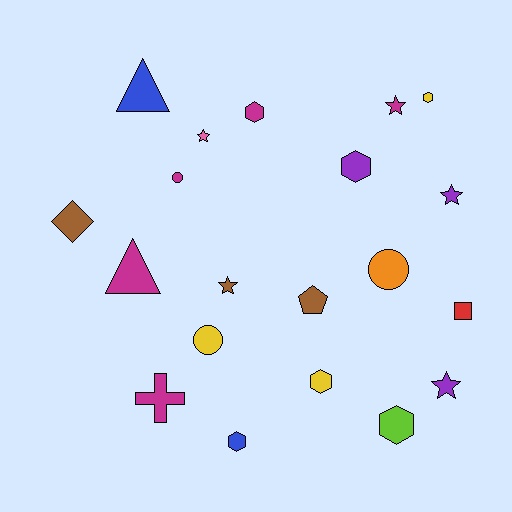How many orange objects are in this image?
There is 1 orange object.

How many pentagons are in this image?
There is 1 pentagon.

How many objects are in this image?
There are 20 objects.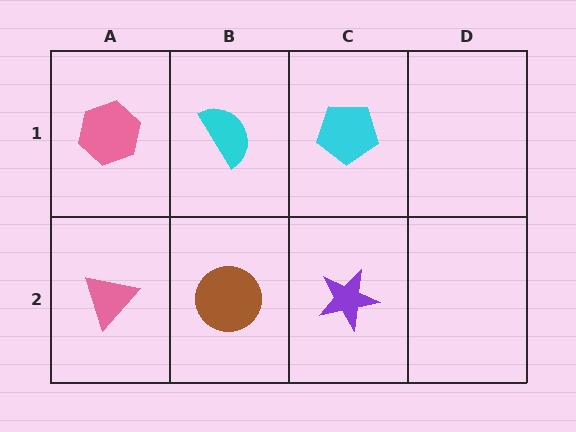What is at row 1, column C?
A cyan pentagon.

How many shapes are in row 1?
3 shapes.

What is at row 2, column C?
A purple star.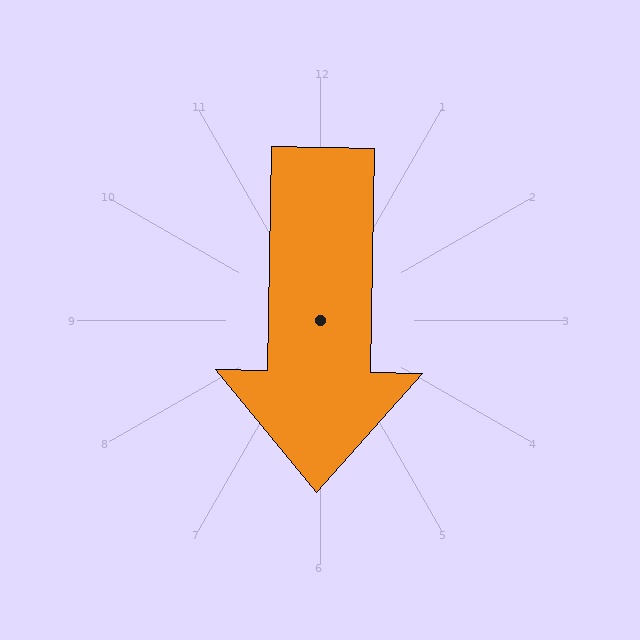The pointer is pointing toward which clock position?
Roughly 6 o'clock.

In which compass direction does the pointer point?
South.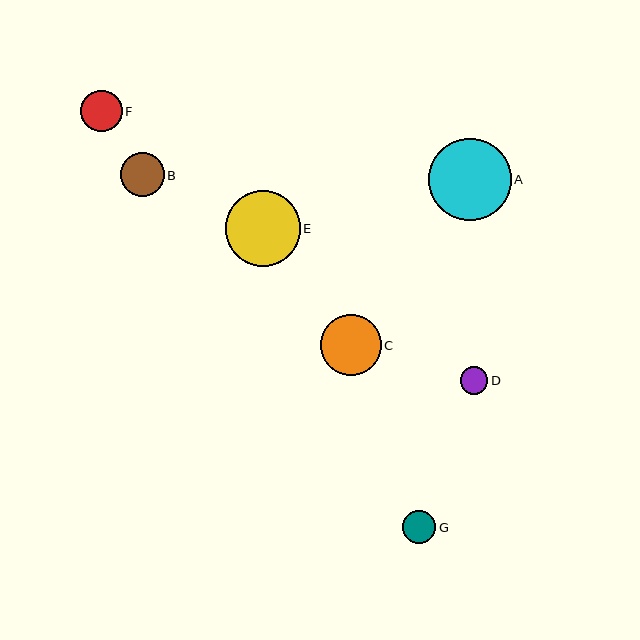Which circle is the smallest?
Circle D is the smallest with a size of approximately 28 pixels.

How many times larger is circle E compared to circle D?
Circle E is approximately 2.7 times the size of circle D.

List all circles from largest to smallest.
From largest to smallest: A, E, C, B, F, G, D.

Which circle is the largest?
Circle A is the largest with a size of approximately 82 pixels.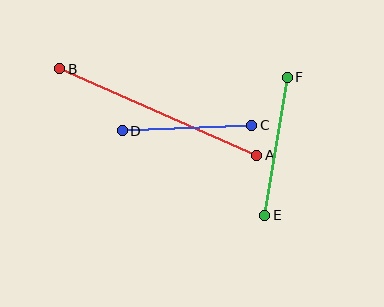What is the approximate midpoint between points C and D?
The midpoint is at approximately (187, 128) pixels.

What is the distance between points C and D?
The distance is approximately 129 pixels.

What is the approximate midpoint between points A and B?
The midpoint is at approximately (158, 112) pixels.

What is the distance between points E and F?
The distance is approximately 140 pixels.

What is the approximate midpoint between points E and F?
The midpoint is at approximately (276, 146) pixels.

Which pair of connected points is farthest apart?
Points A and B are farthest apart.